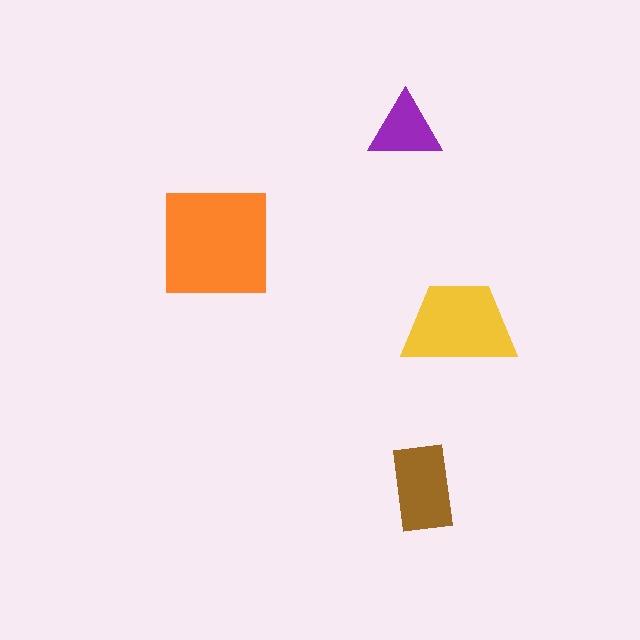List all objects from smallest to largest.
The purple triangle, the brown rectangle, the yellow trapezoid, the orange square.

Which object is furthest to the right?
The yellow trapezoid is rightmost.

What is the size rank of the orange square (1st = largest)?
1st.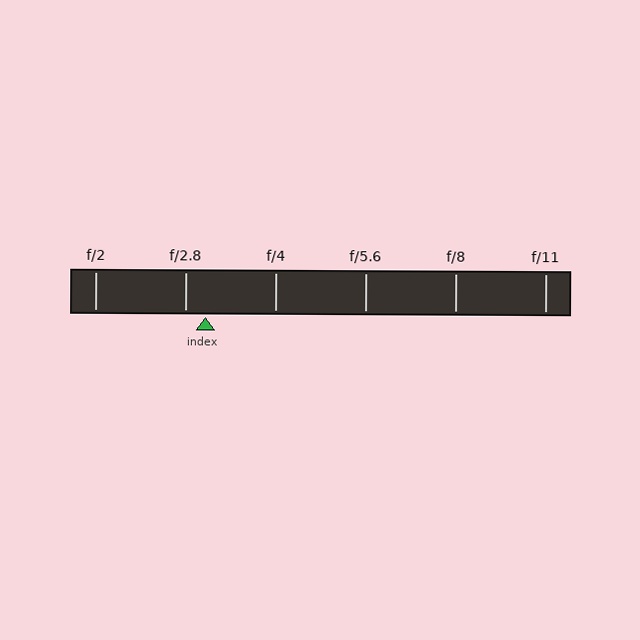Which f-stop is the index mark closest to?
The index mark is closest to f/2.8.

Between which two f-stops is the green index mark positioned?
The index mark is between f/2.8 and f/4.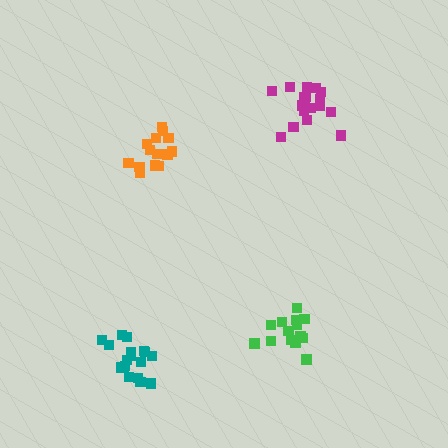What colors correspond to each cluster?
The clusters are colored: teal, magenta, green, orange.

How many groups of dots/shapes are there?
There are 4 groups.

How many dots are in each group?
Group 1: 18 dots, Group 2: 17 dots, Group 3: 14 dots, Group 4: 15 dots (64 total).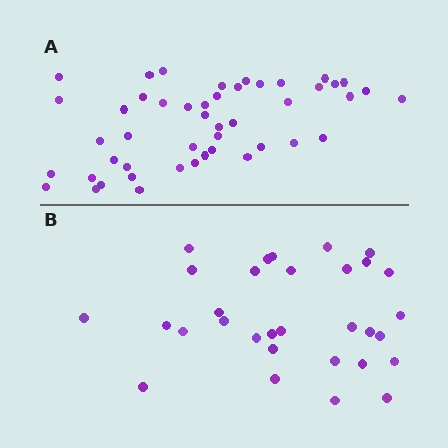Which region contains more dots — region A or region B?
Region A (the top region) has more dots.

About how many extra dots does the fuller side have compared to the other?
Region A has approximately 15 more dots than region B.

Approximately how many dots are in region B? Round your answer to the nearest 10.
About 30 dots. (The exact count is 31, which rounds to 30.)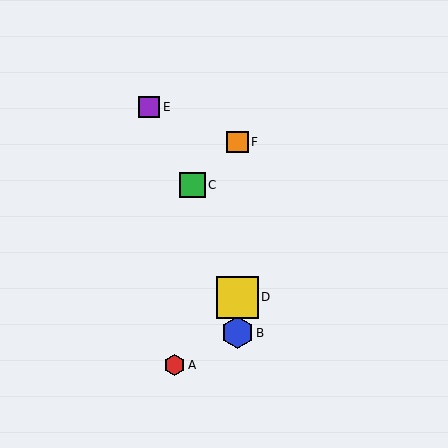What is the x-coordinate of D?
Object D is at x≈237.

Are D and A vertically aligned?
No, D is at x≈237 and A is at x≈174.